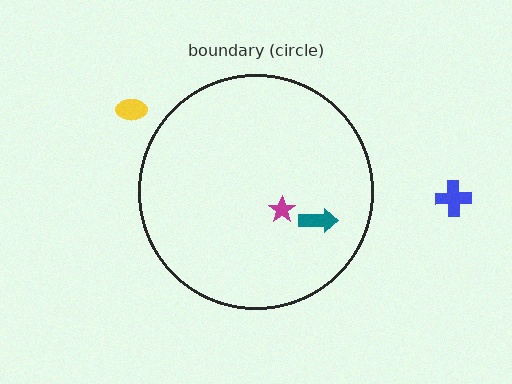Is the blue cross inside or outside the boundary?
Outside.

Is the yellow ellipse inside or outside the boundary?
Outside.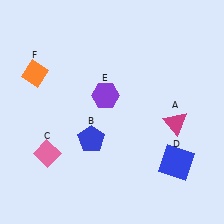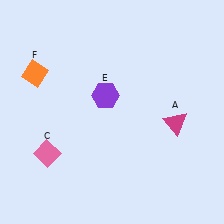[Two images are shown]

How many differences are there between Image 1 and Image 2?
There are 2 differences between the two images.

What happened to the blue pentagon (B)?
The blue pentagon (B) was removed in Image 2. It was in the bottom-left area of Image 1.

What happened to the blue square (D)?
The blue square (D) was removed in Image 2. It was in the bottom-right area of Image 1.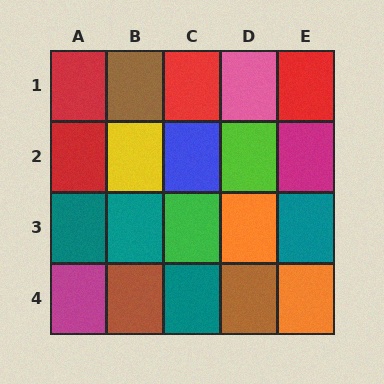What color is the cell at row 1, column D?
Pink.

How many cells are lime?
1 cell is lime.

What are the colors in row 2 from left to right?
Red, yellow, blue, lime, magenta.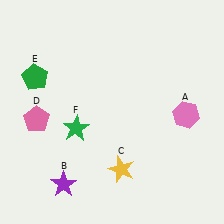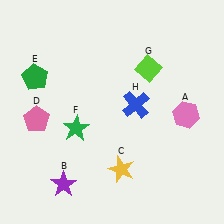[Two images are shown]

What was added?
A lime diamond (G), a blue cross (H) were added in Image 2.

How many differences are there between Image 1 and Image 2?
There are 2 differences between the two images.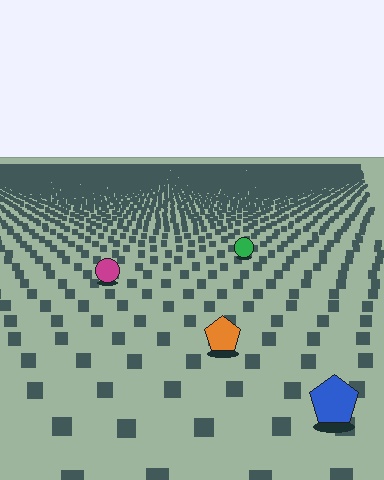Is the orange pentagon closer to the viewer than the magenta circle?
Yes. The orange pentagon is closer — you can tell from the texture gradient: the ground texture is coarser near it.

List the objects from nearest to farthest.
From nearest to farthest: the blue pentagon, the orange pentagon, the magenta circle, the green circle.